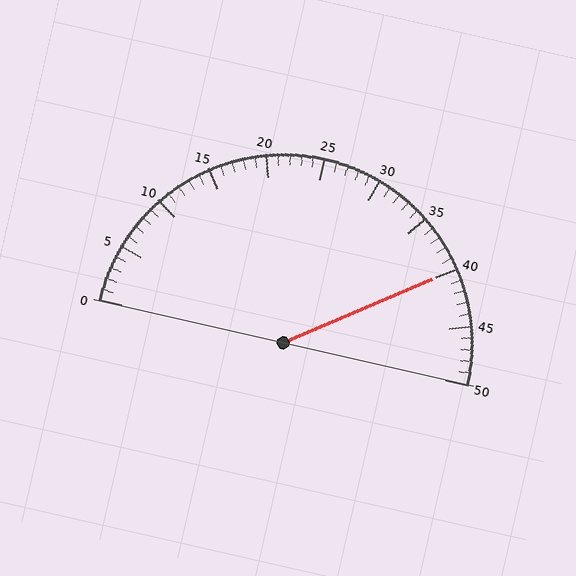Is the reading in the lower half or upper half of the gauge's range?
The reading is in the upper half of the range (0 to 50).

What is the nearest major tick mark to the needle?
The nearest major tick mark is 40.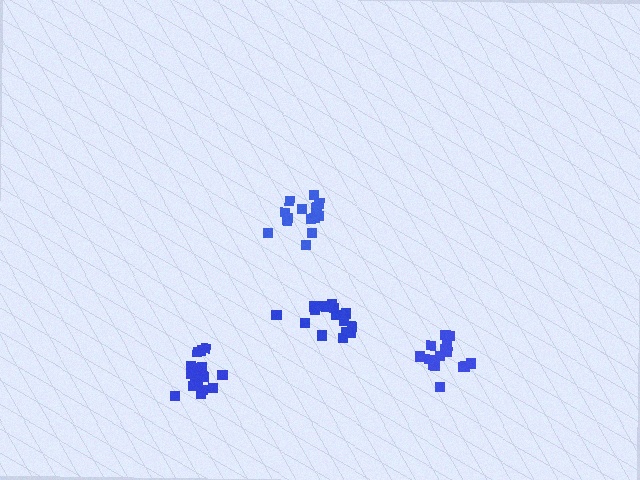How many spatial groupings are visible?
There are 4 spatial groupings.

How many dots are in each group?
Group 1: 16 dots, Group 2: 16 dots, Group 3: 17 dots, Group 4: 15 dots (64 total).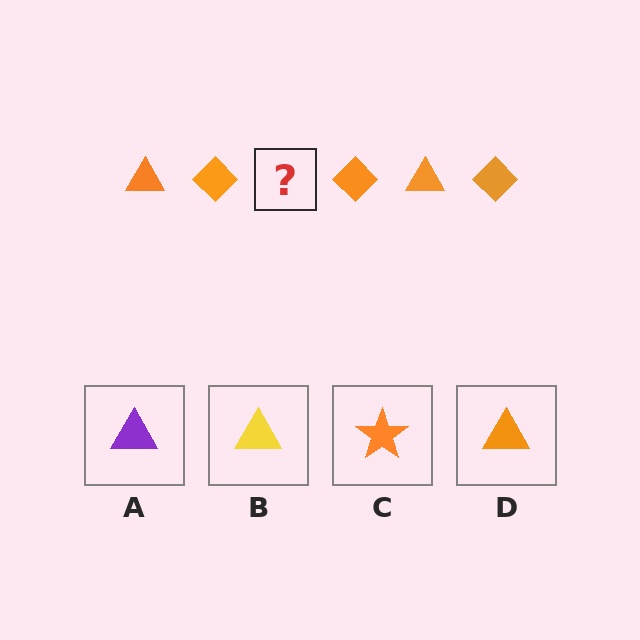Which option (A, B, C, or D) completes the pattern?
D.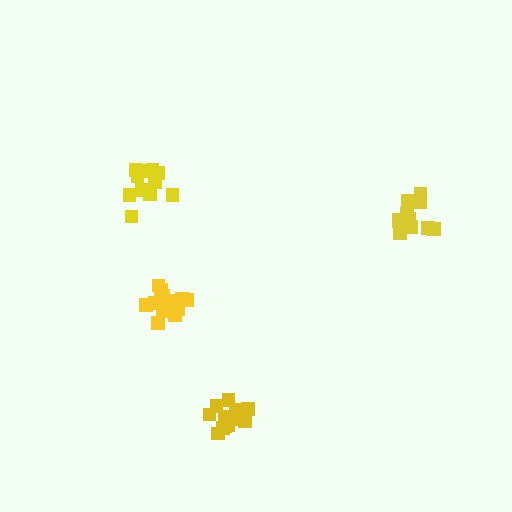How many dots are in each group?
Group 1: 15 dots, Group 2: 13 dots, Group 3: 15 dots, Group 4: 12 dots (55 total).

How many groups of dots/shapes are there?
There are 4 groups.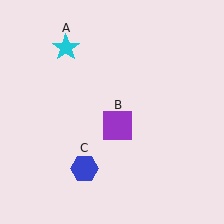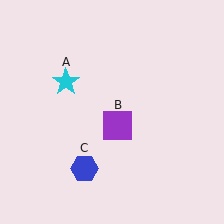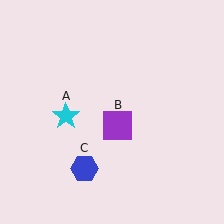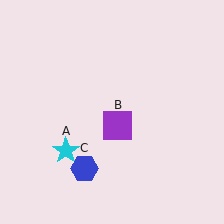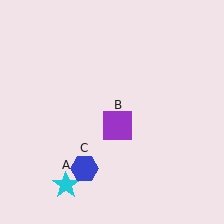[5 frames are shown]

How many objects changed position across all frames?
1 object changed position: cyan star (object A).